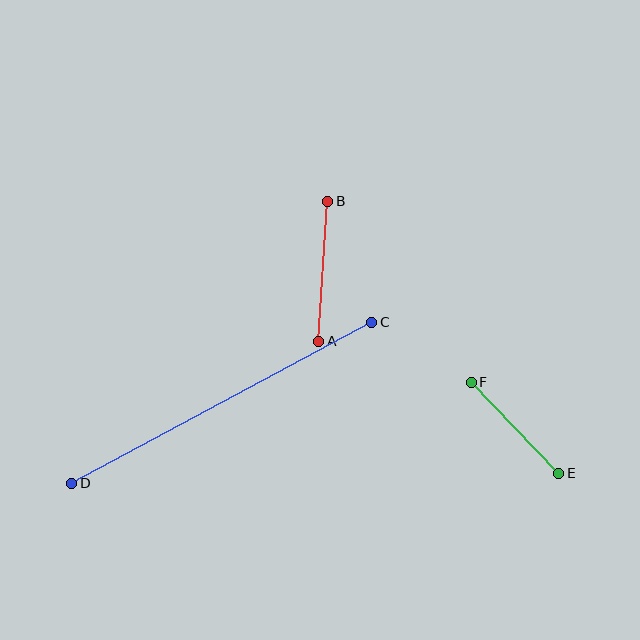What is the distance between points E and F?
The distance is approximately 126 pixels.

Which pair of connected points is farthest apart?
Points C and D are farthest apart.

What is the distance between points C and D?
The distance is approximately 340 pixels.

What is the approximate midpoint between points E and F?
The midpoint is at approximately (515, 428) pixels.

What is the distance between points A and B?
The distance is approximately 141 pixels.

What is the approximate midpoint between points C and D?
The midpoint is at approximately (222, 403) pixels.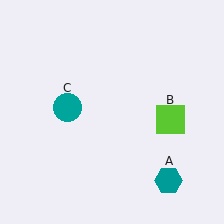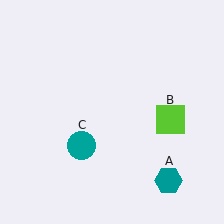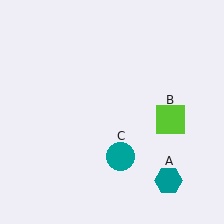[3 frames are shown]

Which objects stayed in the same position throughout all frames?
Teal hexagon (object A) and lime square (object B) remained stationary.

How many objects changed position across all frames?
1 object changed position: teal circle (object C).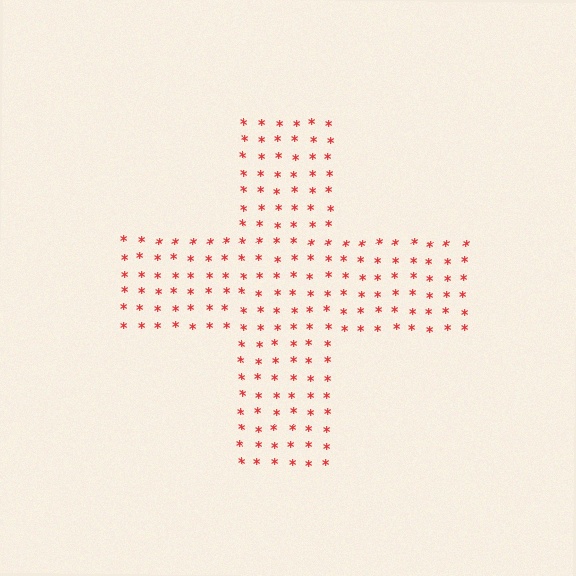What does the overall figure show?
The overall figure shows a cross.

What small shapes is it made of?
It is made of small asterisks.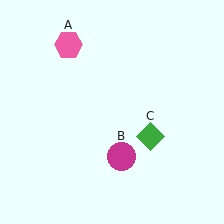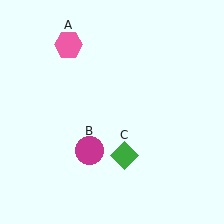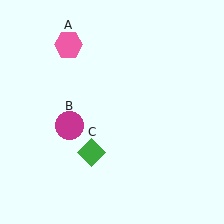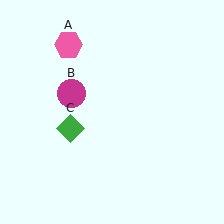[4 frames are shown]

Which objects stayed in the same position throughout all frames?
Pink hexagon (object A) remained stationary.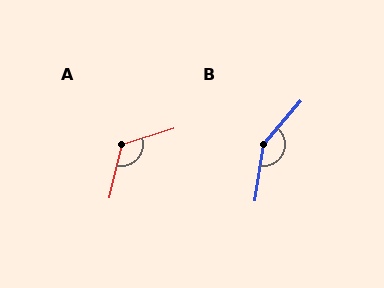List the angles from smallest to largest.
A (120°), B (148°).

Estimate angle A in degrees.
Approximately 120 degrees.